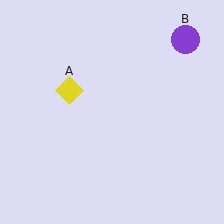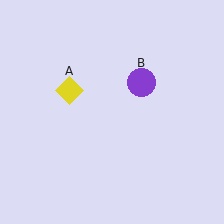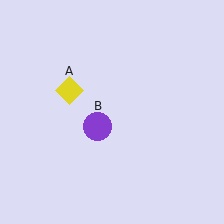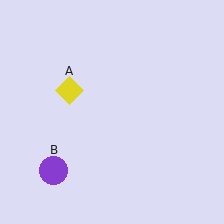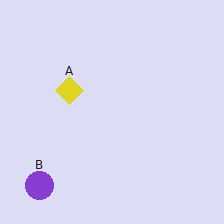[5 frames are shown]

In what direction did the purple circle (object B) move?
The purple circle (object B) moved down and to the left.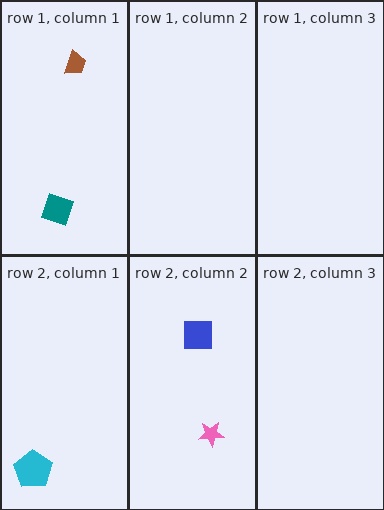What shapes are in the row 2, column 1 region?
The cyan pentagon.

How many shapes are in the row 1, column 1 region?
2.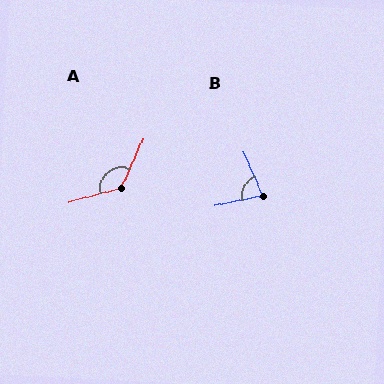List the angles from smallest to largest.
B (79°), A (129°).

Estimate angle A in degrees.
Approximately 129 degrees.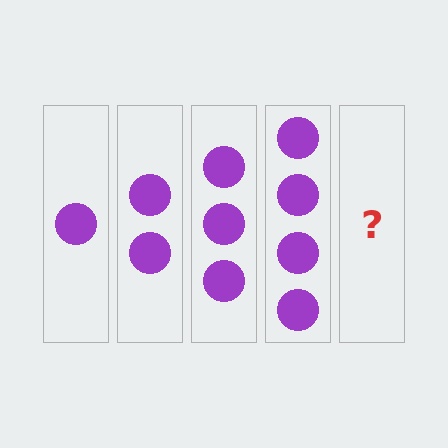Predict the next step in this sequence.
The next step is 5 circles.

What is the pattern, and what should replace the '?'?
The pattern is that each step adds one more circle. The '?' should be 5 circles.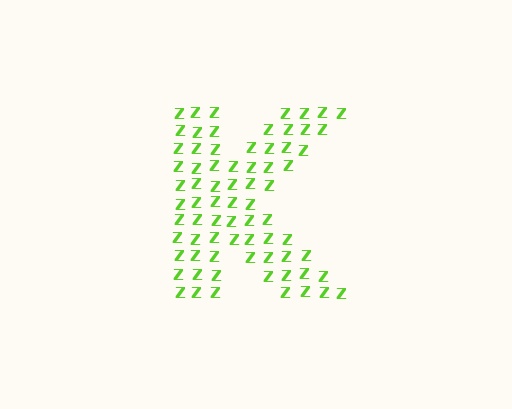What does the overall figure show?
The overall figure shows the letter K.